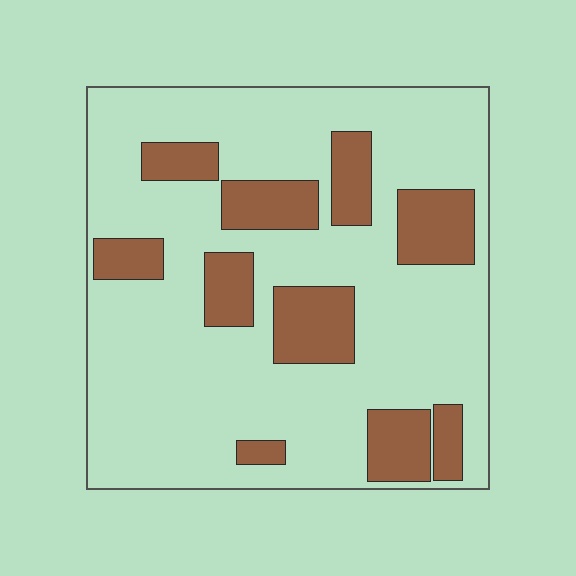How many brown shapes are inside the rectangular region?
10.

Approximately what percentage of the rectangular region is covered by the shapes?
Approximately 25%.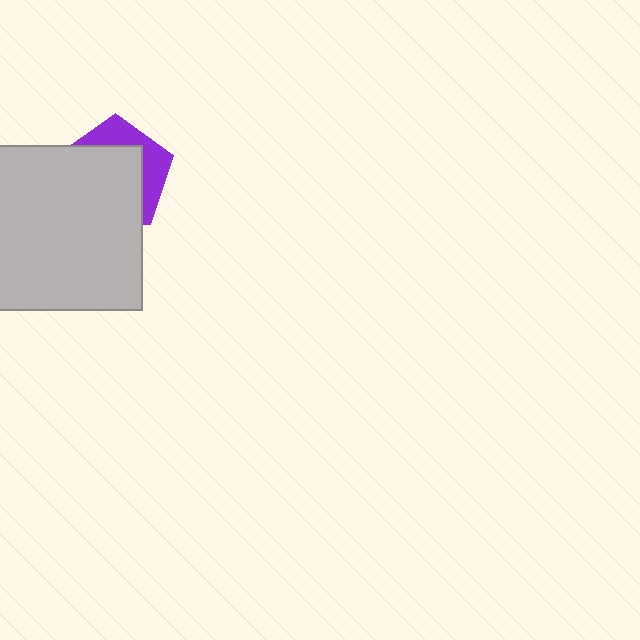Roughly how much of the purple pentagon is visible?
A small part of it is visible (roughly 33%).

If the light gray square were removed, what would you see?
You would see the complete purple pentagon.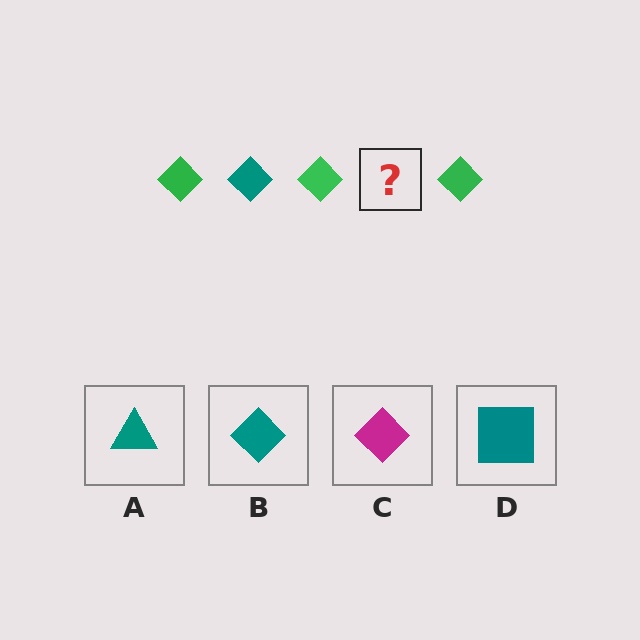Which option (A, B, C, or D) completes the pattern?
B.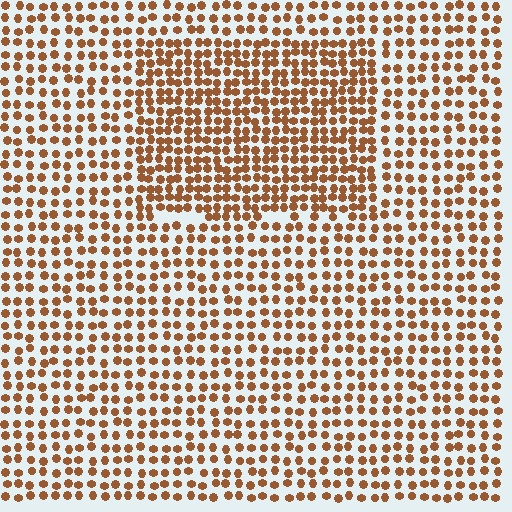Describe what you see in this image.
The image contains small brown elements arranged at two different densities. A rectangle-shaped region is visible where the elements are more densely packed than the surrounding area.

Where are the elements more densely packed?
The elements are more densely packed inside the rectangle boundary.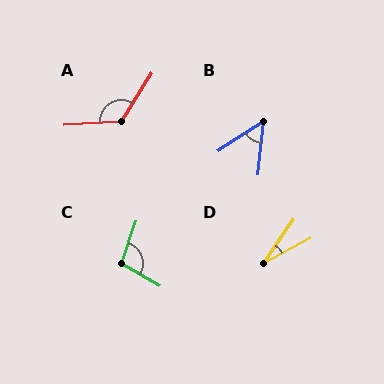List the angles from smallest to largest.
D (27°), B (51°), C (102°), A (125°).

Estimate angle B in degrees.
Approximately 51 degrees.